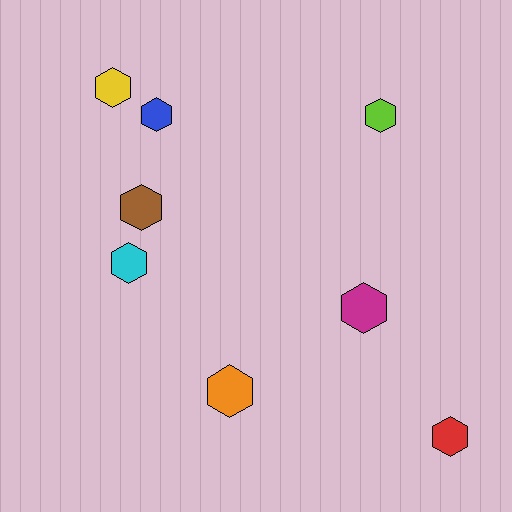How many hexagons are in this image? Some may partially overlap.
There are 8 hexagons.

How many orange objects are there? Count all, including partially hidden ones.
There is 1 orange object.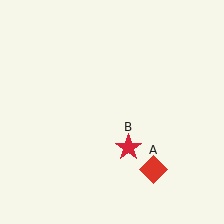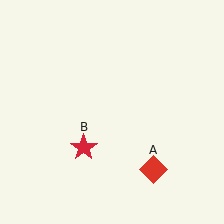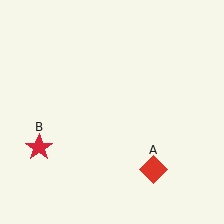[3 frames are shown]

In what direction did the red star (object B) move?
The red star (object B) moved left.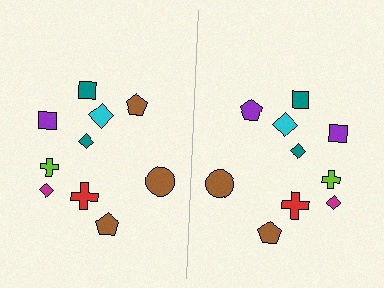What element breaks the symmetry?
The purple pentagon on the right side breaks the symmetry — its mirror counterpart is brown.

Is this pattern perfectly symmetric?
No, the pattern is not perfectly symmetric. The purple pentagon on the right side breaks the symmetry — its mirror counterpart is brown.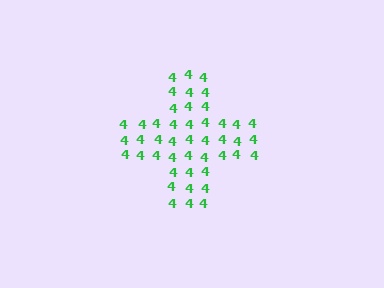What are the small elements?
The small elements are digit 4's.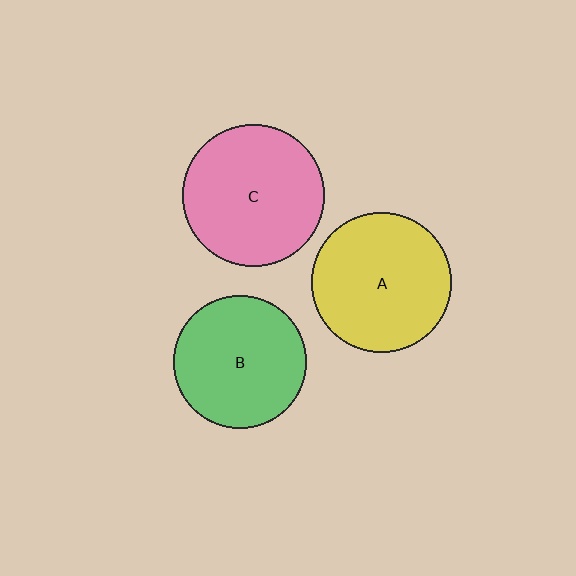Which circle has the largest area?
Circle C (pink).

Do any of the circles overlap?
No, none of the circles overlap.